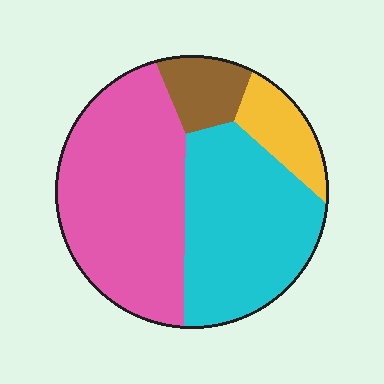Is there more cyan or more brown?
Cyan.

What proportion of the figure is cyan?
Cyan covers roughly 35% of the figure.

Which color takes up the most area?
Pink, at roughly 45%.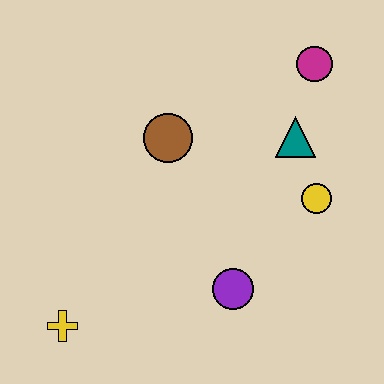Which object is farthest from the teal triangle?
The yellow cross is farthest from the teal triangle.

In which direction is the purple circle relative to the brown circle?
The purple circle is below the brown circle.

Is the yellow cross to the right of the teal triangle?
No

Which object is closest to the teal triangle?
The yellow circle is closest to the teal triangle.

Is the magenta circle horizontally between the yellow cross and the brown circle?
No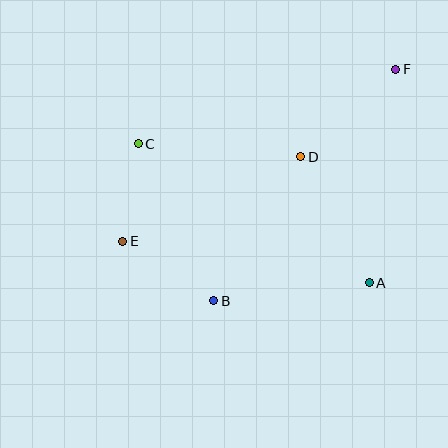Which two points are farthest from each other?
Points E and F are farthest from each other.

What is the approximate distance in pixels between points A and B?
The distance between A and B is approximately 156 pixels.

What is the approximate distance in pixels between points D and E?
The distance between D and E is approximately 197 pixels.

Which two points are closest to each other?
Points C and E are closest to each other.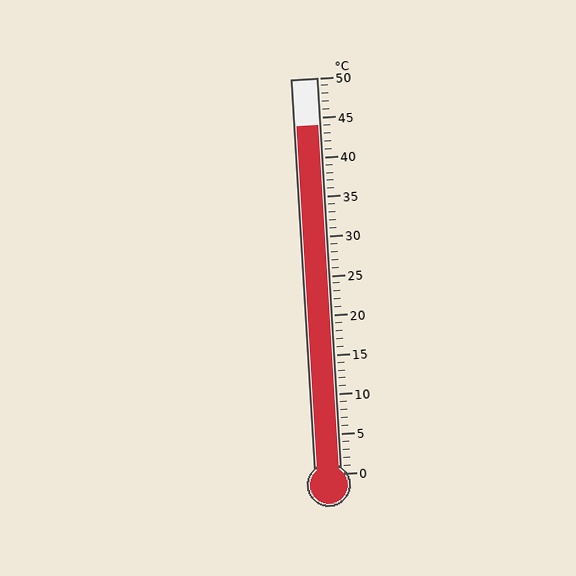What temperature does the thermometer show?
The thermometer shows approximately 44°C.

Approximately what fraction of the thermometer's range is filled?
The thermometer is filled to approximately 90% of its range.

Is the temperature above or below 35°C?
The temperature is above 35°C.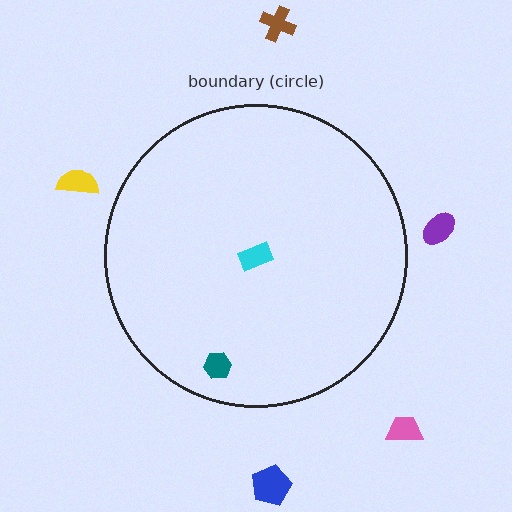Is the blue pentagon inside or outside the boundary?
Outside.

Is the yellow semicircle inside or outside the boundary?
Outside.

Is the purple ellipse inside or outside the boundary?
Outside.